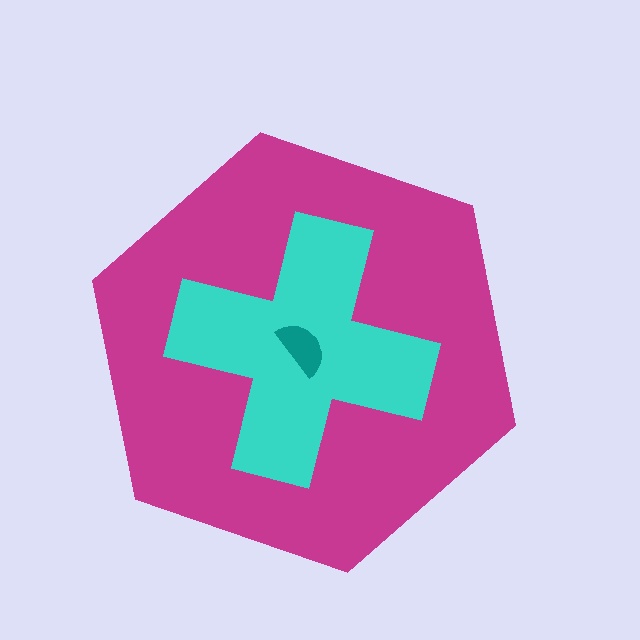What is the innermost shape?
The teal semicircle.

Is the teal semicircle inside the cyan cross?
Yes.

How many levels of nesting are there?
3.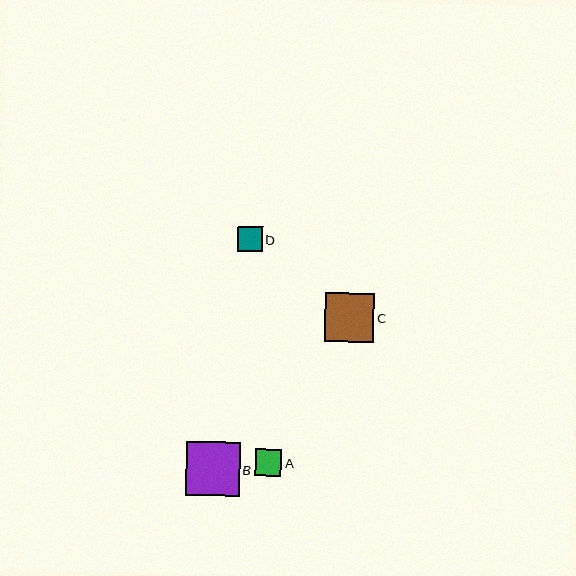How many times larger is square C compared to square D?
Square C is approximately 2.0 times the size of square D.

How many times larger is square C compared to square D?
Square C is approximately 2.0 times the size of square D.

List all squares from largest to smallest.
From largest to smallest: B, C, A, D.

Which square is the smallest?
Square D is the smallest with a size of approximately 25 pixels.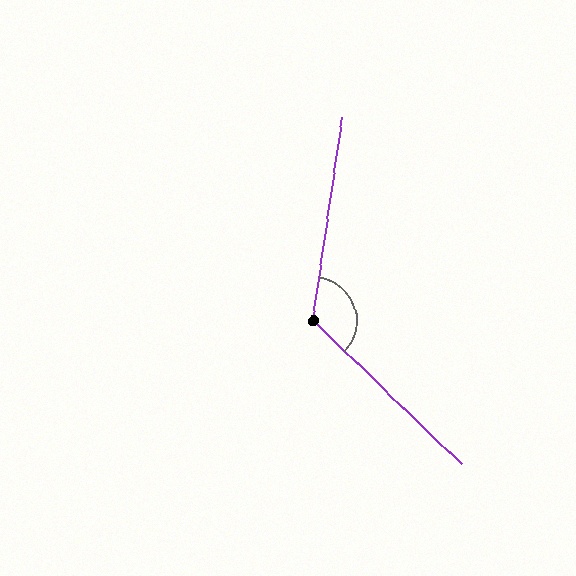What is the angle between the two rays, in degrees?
Approximately 126 degrees.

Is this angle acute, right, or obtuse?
It is obtuse.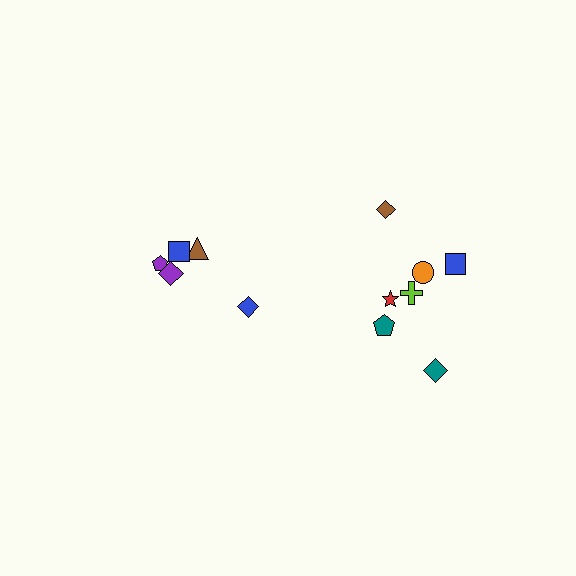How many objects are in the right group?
There are 7 objects.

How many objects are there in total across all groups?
There are 12 objects.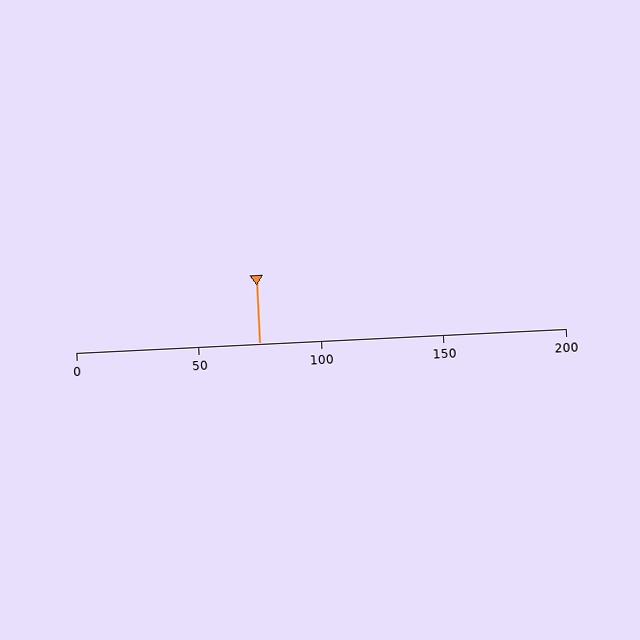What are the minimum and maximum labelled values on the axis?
The axis runs from 0 to 200.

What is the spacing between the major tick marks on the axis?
The major ticks are spaced 50 apart.